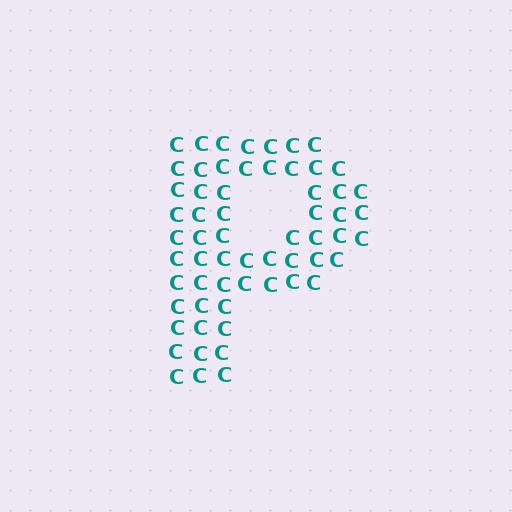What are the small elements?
The small elements are letter C's.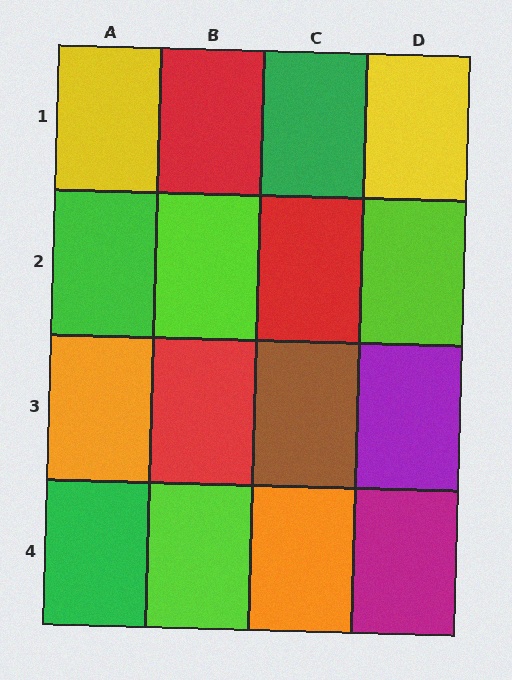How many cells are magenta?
1 cell is magenta.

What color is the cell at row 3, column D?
Purple.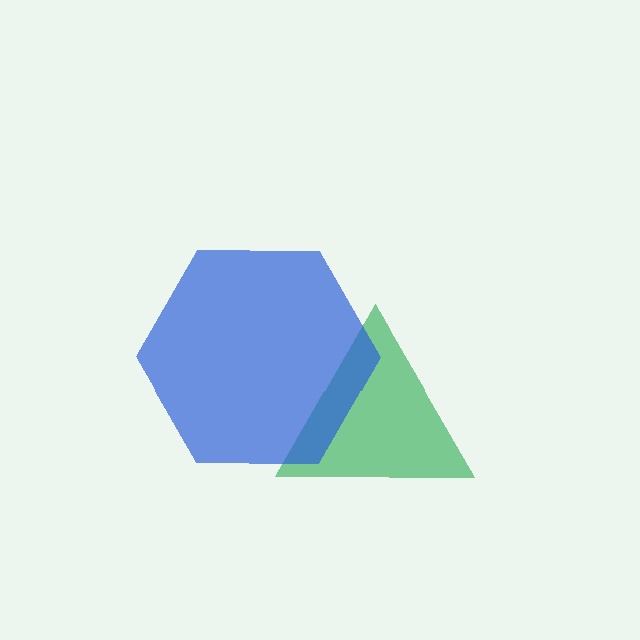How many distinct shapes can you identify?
There are 2 distinct shapes: a green triangle, a blue hexagon.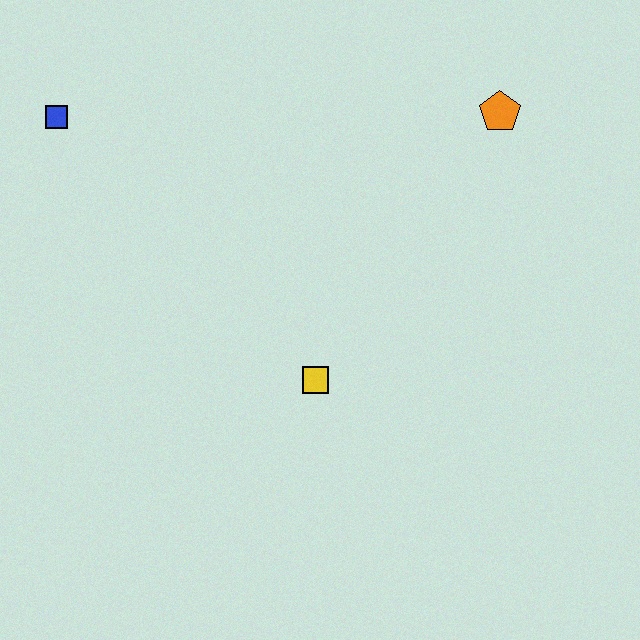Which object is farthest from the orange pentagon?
The blue square is farthest from the orange pentagon.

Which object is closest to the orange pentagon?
The yellow square is closest to the orange pentagon.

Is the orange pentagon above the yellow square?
Yes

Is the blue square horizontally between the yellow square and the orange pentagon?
No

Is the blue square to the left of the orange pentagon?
Yes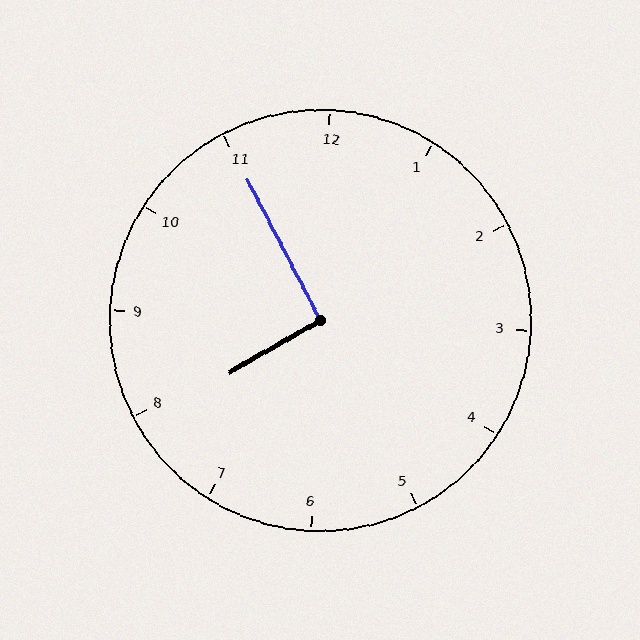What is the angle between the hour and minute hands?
Approximately 92 degrees.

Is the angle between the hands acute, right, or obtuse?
It is right.